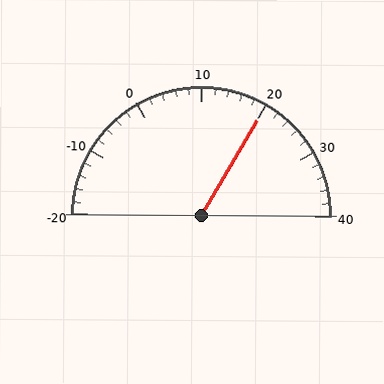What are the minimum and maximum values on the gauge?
The gauge ranges from -20 to 40.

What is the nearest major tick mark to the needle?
The nearest major tick mark is 20.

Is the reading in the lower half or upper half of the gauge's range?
The reading is in the upper half of the range (-20 to 40).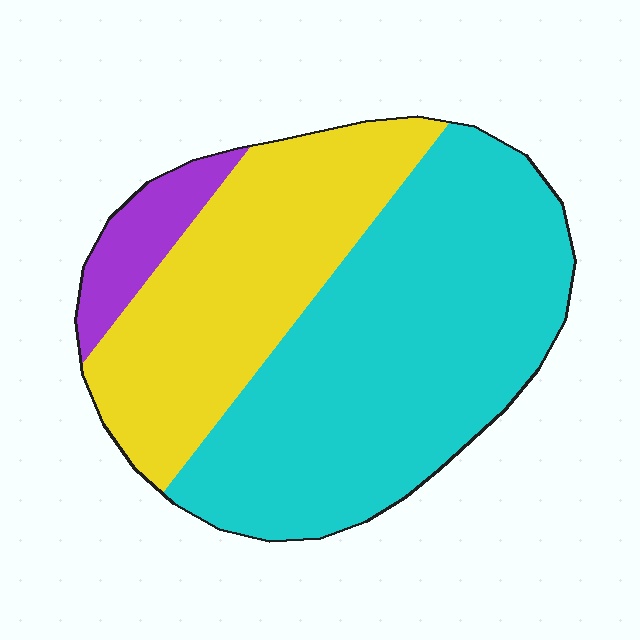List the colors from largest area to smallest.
From largest to smallest: cyan, yellow, purple.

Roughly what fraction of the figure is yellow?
Yellow covers around 35% of the figure.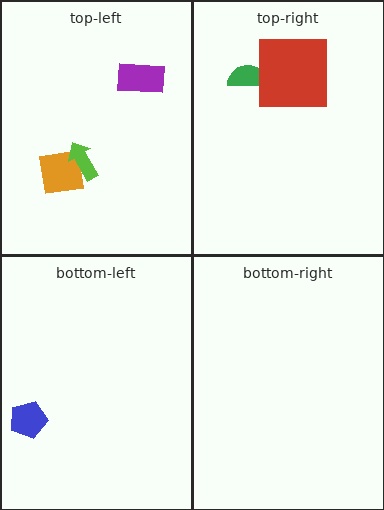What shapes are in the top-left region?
The orange square, the lime arrow, the purple rectangle.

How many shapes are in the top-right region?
2.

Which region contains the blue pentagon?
The bottom-left region.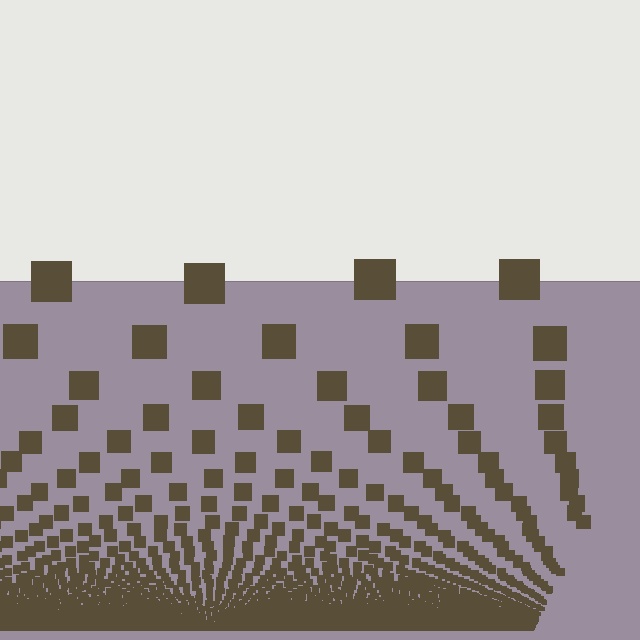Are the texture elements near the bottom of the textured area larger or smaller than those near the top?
Smaller. The gradient is inverted — elements near the bottom are smaller and denser.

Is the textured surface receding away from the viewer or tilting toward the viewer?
The surface appears to tilt toward the viewer. Texture elements get larger and sparser toward the top.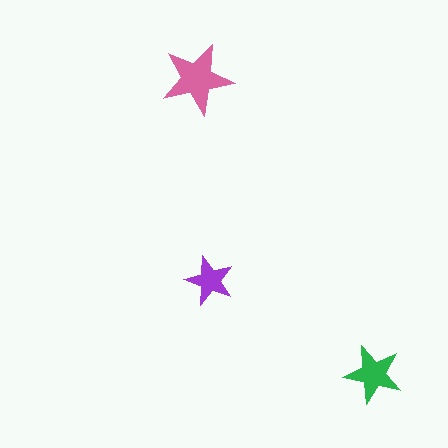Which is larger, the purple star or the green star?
The green one.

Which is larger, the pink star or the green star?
The pink one.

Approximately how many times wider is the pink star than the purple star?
About 1.5 times wider.